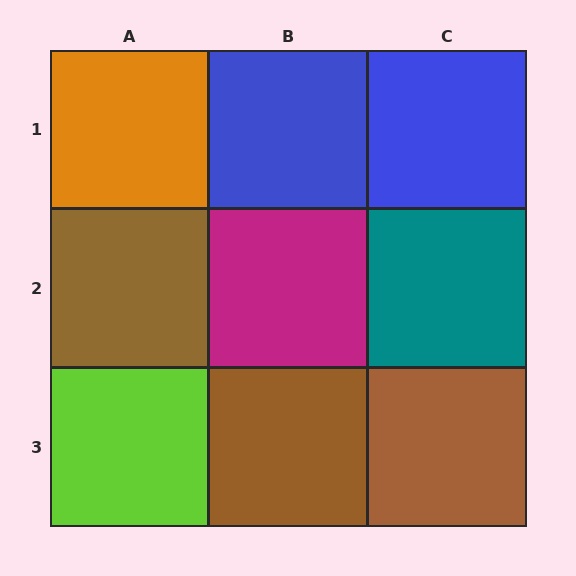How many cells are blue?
2 cells are blue.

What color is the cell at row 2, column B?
Magenta.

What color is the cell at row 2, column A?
Brown.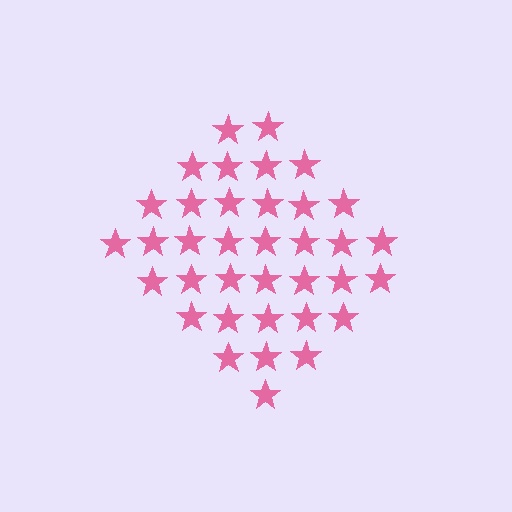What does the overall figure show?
The overall figure shows a diamond.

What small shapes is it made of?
It is made of small stars.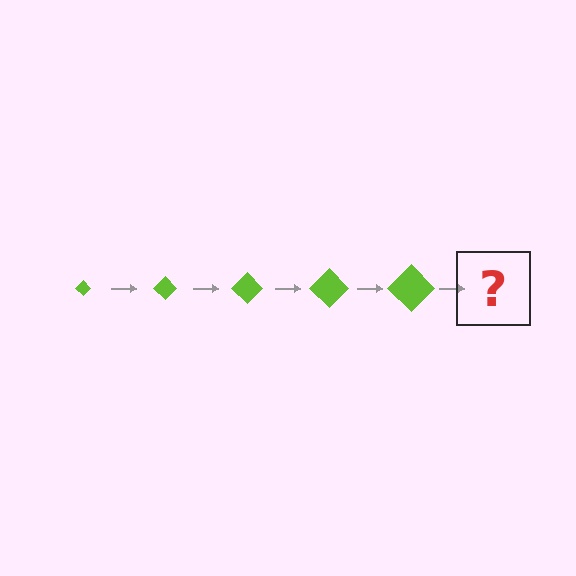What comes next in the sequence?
The next element should be a lime diamond, larger than the previous one.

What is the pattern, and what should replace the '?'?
The pattern is that the diamond gets progressively larger each step. The '?' should be a lime diamond, larger than the previous one.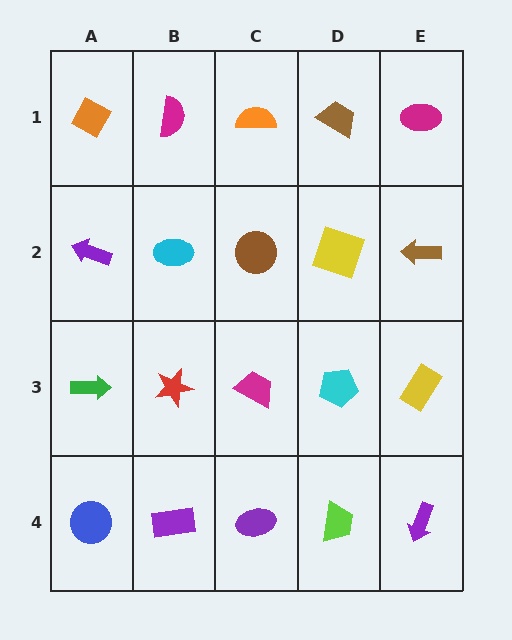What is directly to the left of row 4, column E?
A lime trapezoid.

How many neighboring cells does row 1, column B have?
3.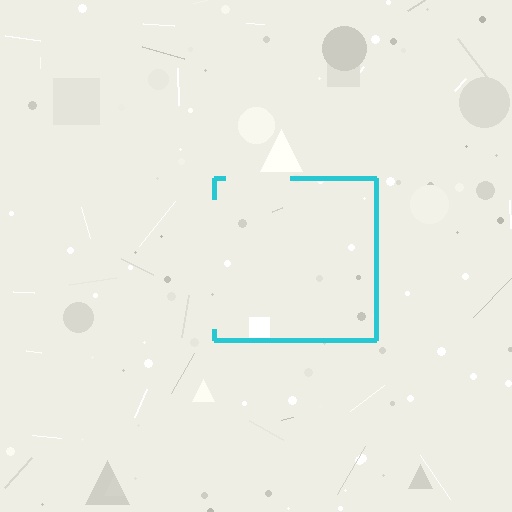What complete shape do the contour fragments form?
The contour fragments form a square.